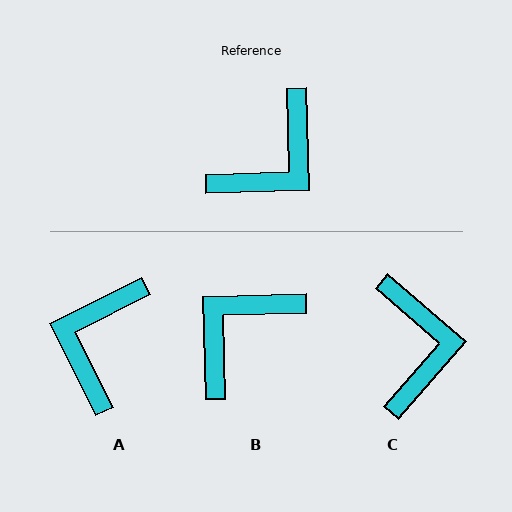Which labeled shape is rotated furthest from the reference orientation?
B, about 180 degrees away.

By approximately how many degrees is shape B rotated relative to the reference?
Approximately 180 degrees counter-clockwise.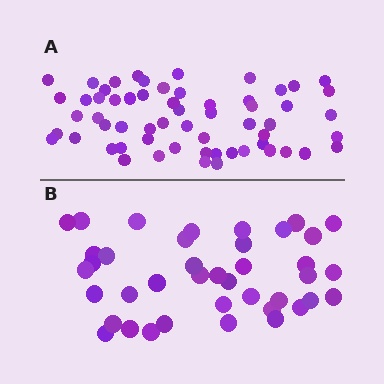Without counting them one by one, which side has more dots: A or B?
Region A (the top region) has more dots.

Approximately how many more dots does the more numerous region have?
Region A has approximately 20 more dots than region B.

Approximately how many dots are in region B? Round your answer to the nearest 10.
About 40 dots.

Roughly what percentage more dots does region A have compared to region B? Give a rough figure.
About 50% more.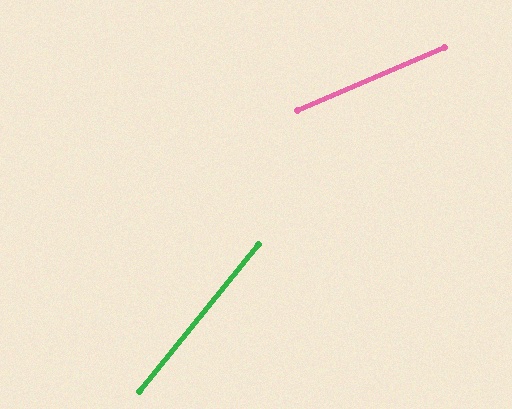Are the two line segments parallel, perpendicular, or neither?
Neither parallel nor perpendicular — they differ by about 28°.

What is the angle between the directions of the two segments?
Approximately 28 degrees.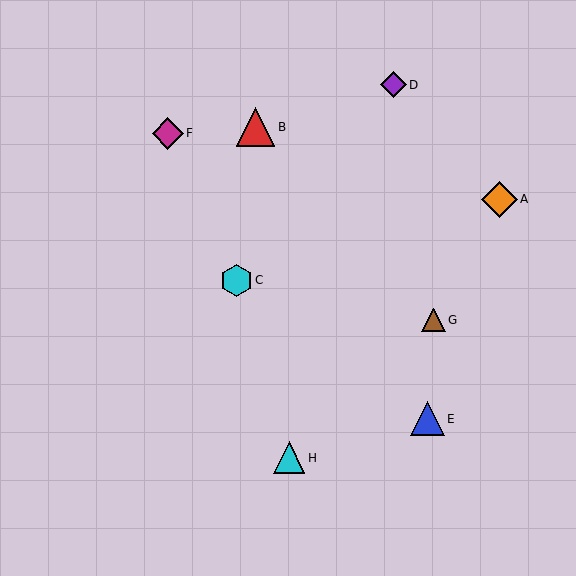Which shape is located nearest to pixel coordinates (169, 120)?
The magenta diamond (labeled F) at (168, 133) is nearest to that location.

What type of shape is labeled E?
Shape E is a blue triangle.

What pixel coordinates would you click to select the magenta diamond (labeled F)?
Click at (168, 133) to select the magenta diamond F.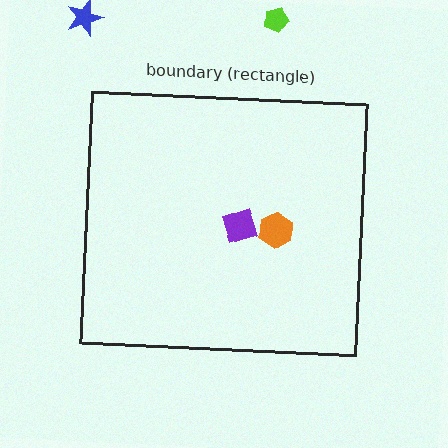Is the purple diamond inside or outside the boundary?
Inside.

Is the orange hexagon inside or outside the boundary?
Inside.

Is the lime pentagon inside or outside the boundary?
Outside.